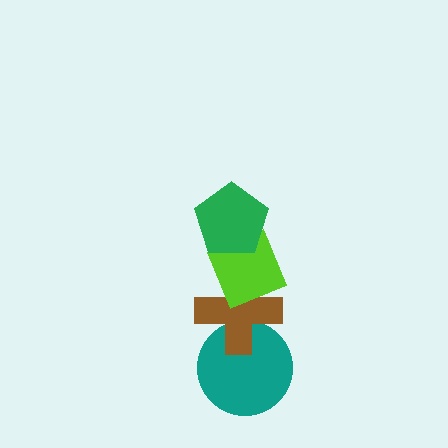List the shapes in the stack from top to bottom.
From top to bottom: the green pentagon, the lime diamond, the brown cross, the teal circle.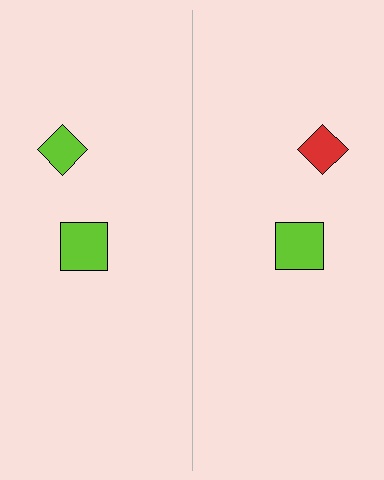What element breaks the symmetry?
The red diamond on the right side breaks the symmetry — its mirror counterpart is lime.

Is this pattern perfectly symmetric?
No, the pattern is not perfectly symmetric. The red diamond on the right side breaks the symmetry — its mirror counterpart is lime.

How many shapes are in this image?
There are 4 shapes in this image.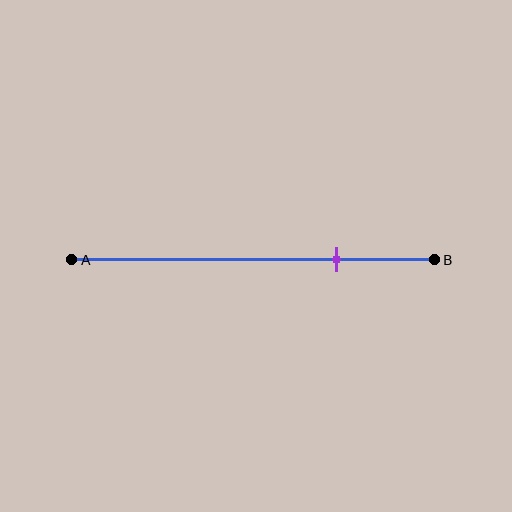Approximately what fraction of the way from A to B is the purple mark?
The purple mark is approximately 75% of the way from A to B.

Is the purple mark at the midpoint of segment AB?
No, the mark is at about 75% from A, not at the 50% midpoint.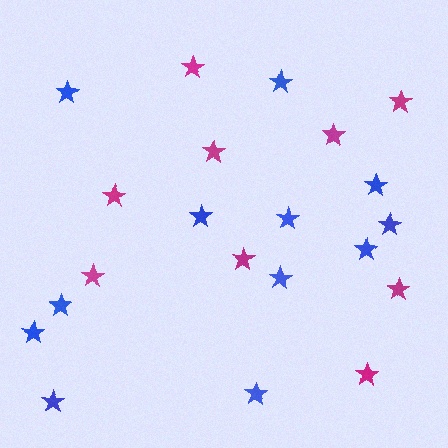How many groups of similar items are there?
There are 2 groups: one group of blue stars (12) and one group of magenta stars (9).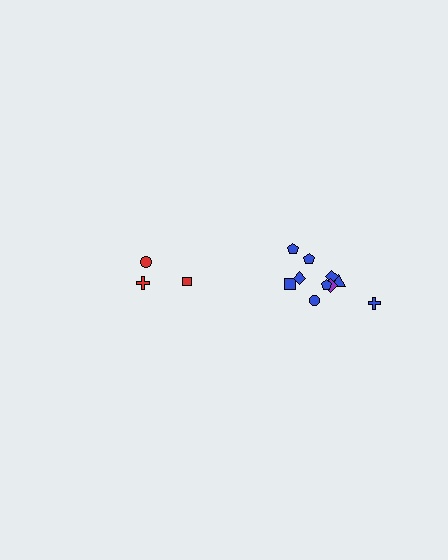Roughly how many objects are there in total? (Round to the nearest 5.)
Roughly 15 objects in total.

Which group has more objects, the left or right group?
The right group.